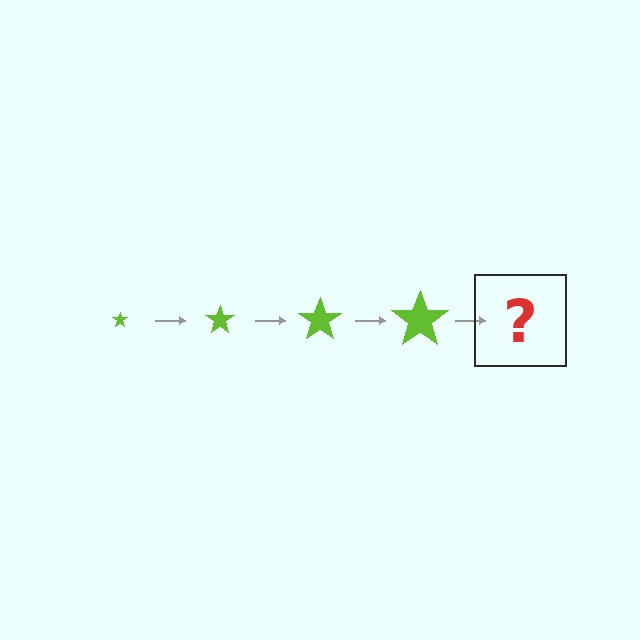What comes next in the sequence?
The next element should be a lime star, larger than the previous one.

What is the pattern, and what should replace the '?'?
The pattern is that the star gets progressively larger each step. The '?' should be a lime star, larger than the previous one.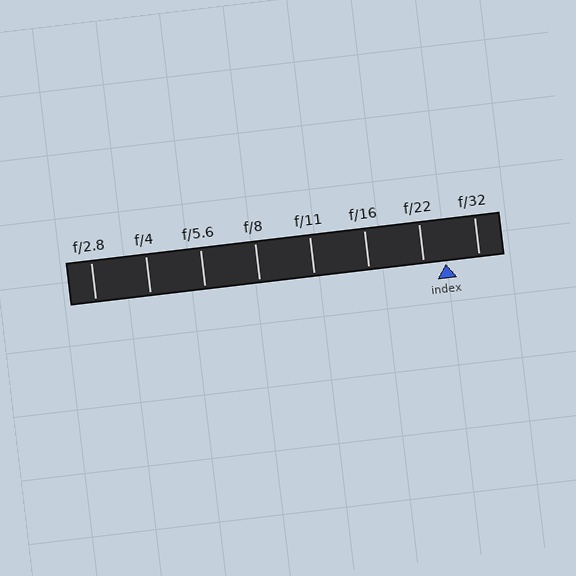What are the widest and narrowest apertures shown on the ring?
The widest aperture shown is f/2.8 and the narrowest is f/32.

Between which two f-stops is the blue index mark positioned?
The index mark is between f/22 and f/32.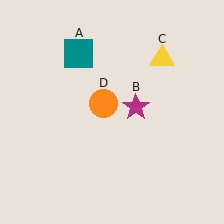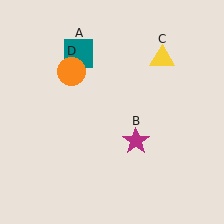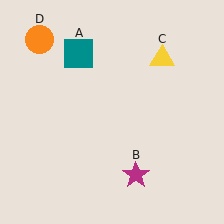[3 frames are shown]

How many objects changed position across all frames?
2 objects changed position: magenta star (object B), orange circle (object D).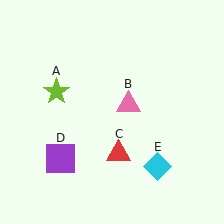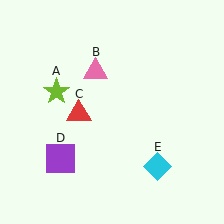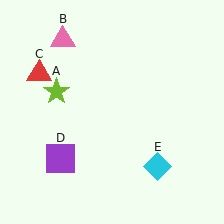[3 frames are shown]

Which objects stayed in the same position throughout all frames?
Lime star (object A) and purple square (object D) and cyan diamond (object E) remained stationary.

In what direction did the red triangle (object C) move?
The red triangle (object C) moved up and to the left.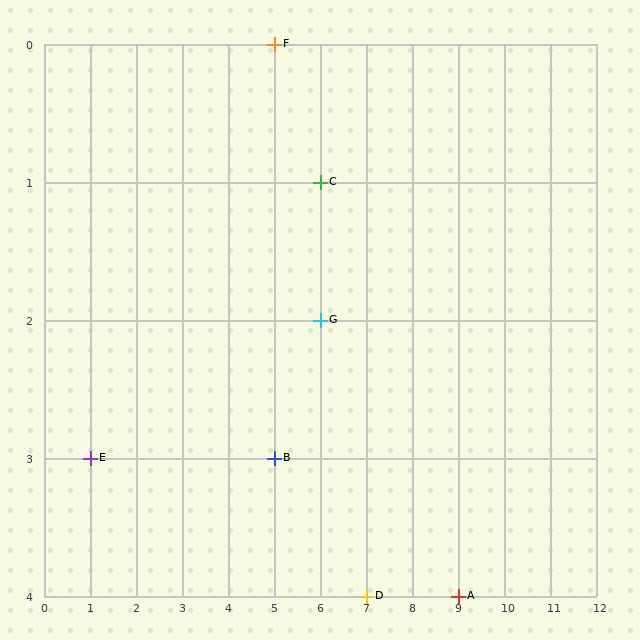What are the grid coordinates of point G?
Point G is at grid coordinates (6, 2).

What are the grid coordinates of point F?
Point F is at grid coordinates (5, 0).